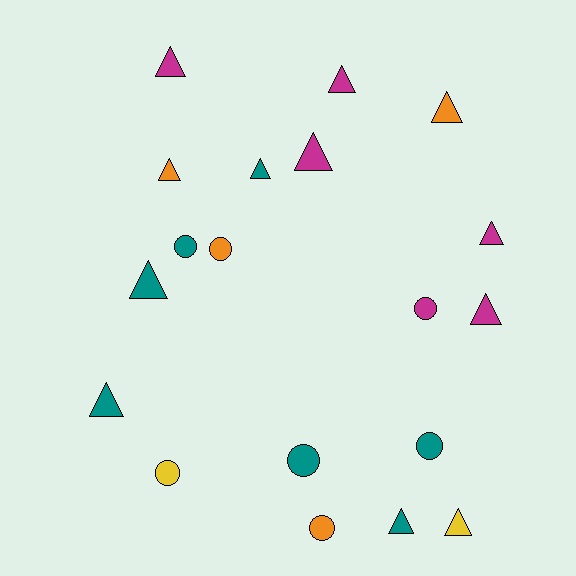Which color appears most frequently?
Teal, with 7 objects.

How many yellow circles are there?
There is 1 yellow circle.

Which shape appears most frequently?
Triangle, with 12 objects.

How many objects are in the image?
There are 19 objects.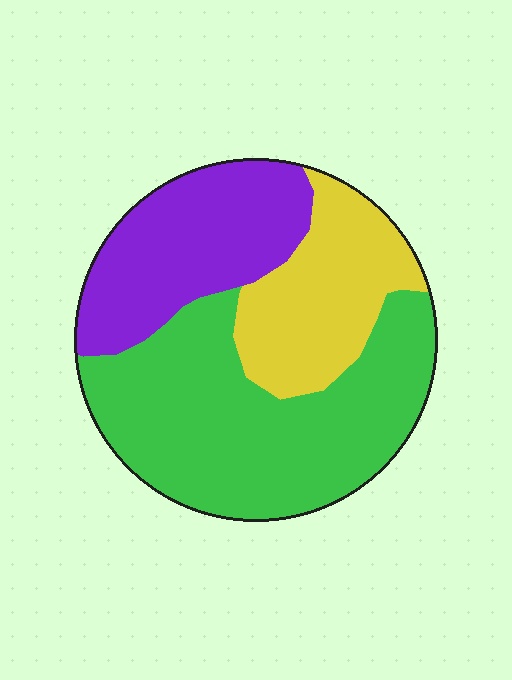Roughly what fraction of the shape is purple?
Purple covers about 25% of the shape.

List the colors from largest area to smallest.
From largest to smallest: green, purple, yellow.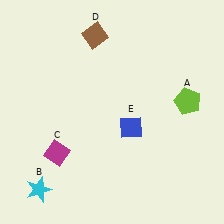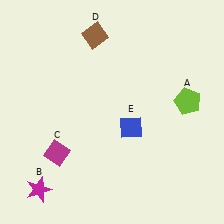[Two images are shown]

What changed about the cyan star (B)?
In Image 1, B is cyan. In Image 2, it changed to magenta.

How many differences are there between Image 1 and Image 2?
There is 1 difference between the two images.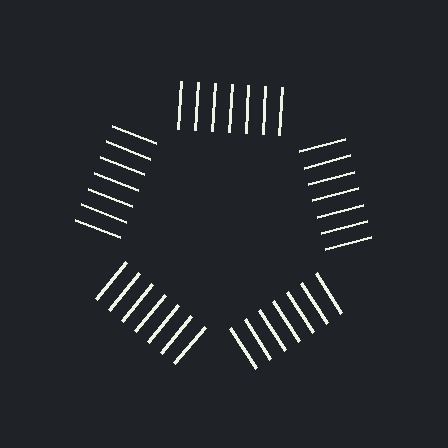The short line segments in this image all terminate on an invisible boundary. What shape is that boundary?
An illusory pentagon — the line segments terminate on its edges but no continuous stroke is drawn.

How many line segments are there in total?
35 — 7 along each of the 5 edges.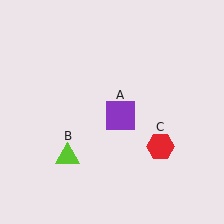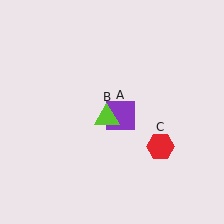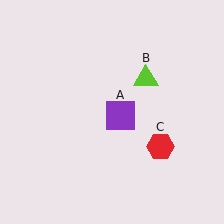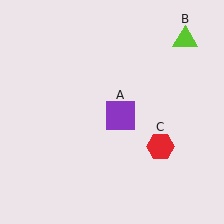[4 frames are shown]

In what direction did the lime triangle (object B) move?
The lime triangle (object B) moved up and to the right.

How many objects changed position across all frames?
1 object changed position: lime triangle (object B).